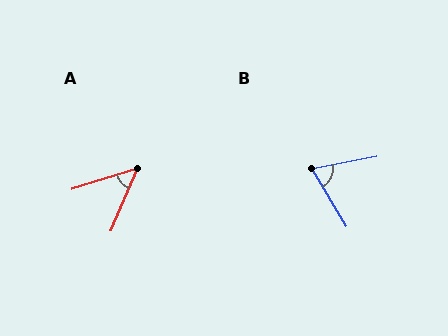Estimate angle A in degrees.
Approximately 49 degrees.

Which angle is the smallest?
A, at approximately 49 degrees.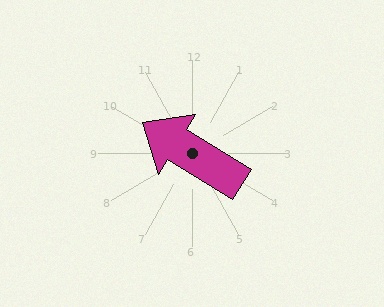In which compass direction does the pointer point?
Northwest.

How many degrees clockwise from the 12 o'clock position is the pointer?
Approximately 302 degrees.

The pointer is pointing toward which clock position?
Roughly 10 o'clock.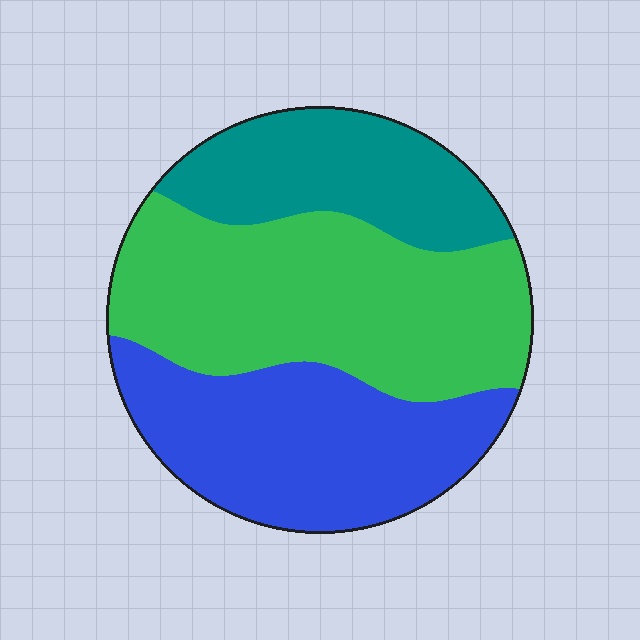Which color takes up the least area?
Teal, at roughly 25%.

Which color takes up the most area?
Green, at roughly 45%.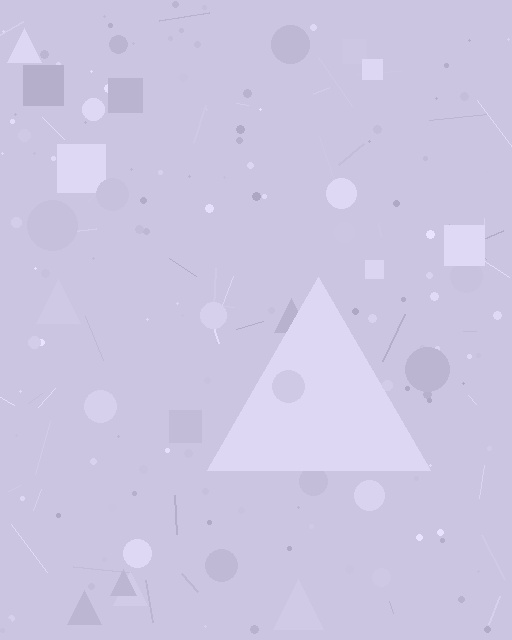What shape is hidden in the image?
A triangle is hidden in the image.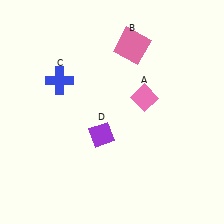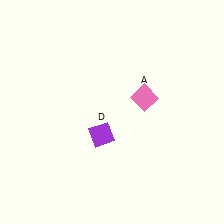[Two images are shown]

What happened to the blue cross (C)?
The blue cross (C) was removed in Image 2. It was in the top-left area of Image 1.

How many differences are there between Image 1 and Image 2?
There are 2 differences between the two images.